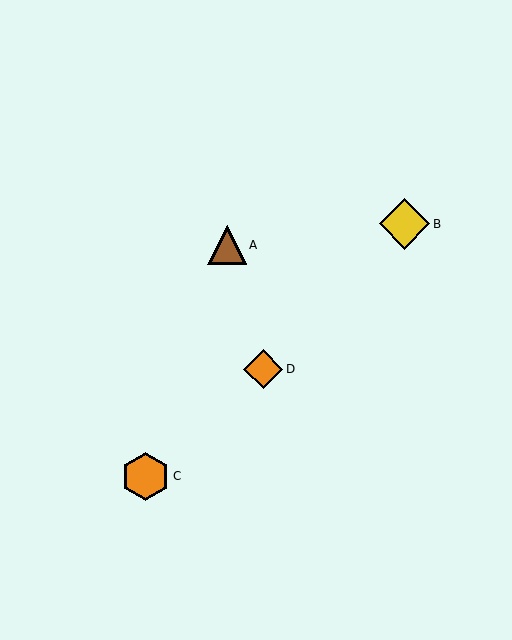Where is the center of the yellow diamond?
The center of the yellow diamond is at (404, 224).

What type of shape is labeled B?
Shape B is a yellow diamond.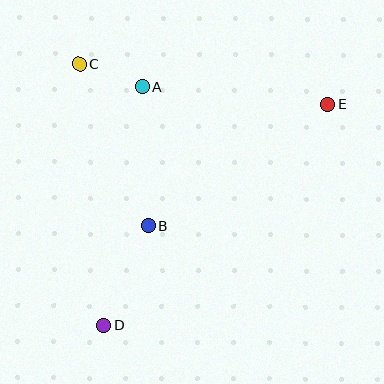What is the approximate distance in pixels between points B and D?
The distance between B and D is approximately 109 pixels.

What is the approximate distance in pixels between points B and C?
The distance between B and C is approximately 176 pixels.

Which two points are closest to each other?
Points A and C are closest to each other.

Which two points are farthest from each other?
Points D and E are farthest from each other.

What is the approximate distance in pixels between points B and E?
The distance between B and E is approximately 217 pixels.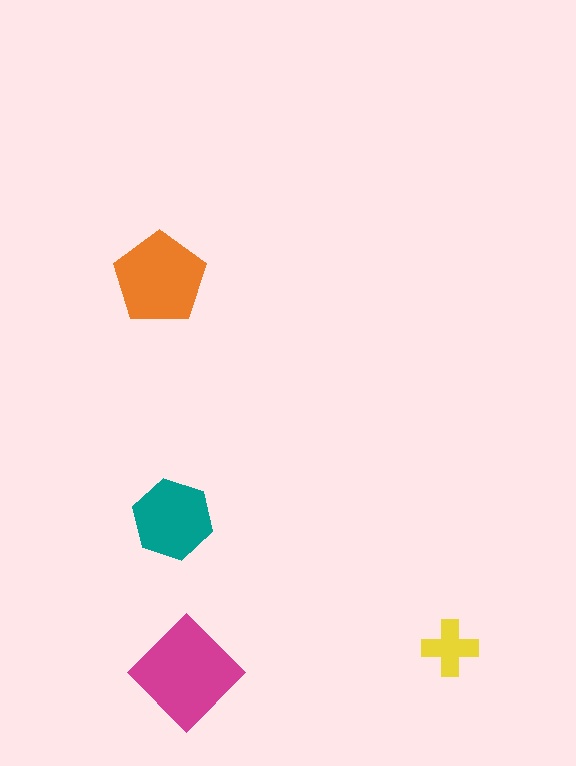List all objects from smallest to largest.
The yellow cross, the teal hexagon, the orange pentagon, the magenta diamond.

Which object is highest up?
The orange pentagon is topmost.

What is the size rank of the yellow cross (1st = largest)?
4th.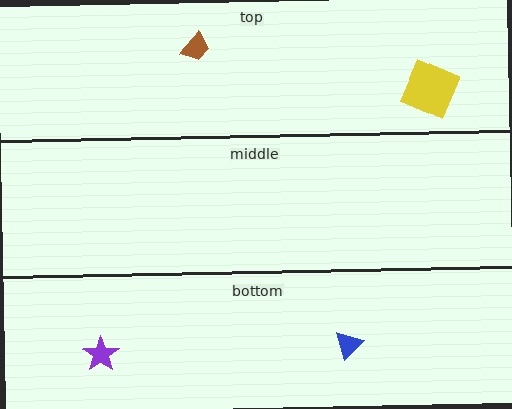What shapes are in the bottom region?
The purple star, the blue triangle.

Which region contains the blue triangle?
The bottom region.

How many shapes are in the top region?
2.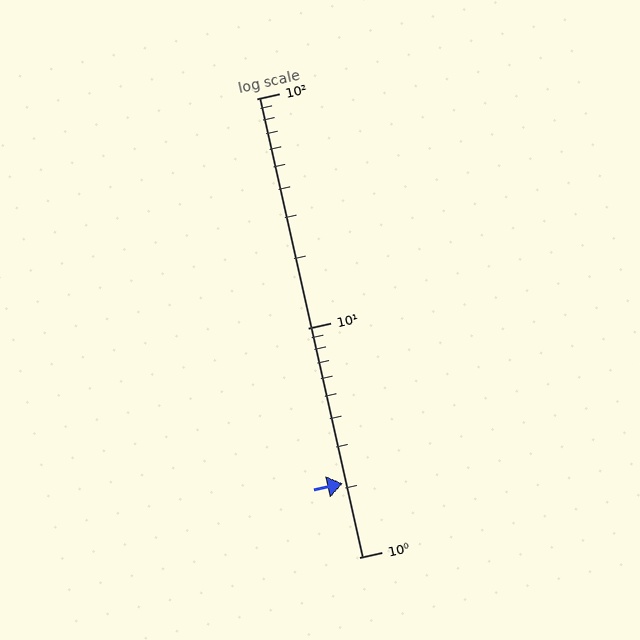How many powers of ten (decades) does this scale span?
The scale spans 2 decades, from 1 to 100.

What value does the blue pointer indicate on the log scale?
The pointer indicates approximately 2.1.